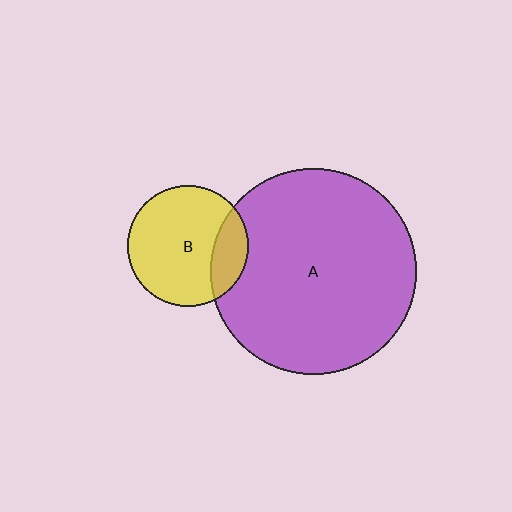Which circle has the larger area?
Circle A (purple).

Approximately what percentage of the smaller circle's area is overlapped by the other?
Approximately 20%.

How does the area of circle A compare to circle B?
Approximately 2.9 times.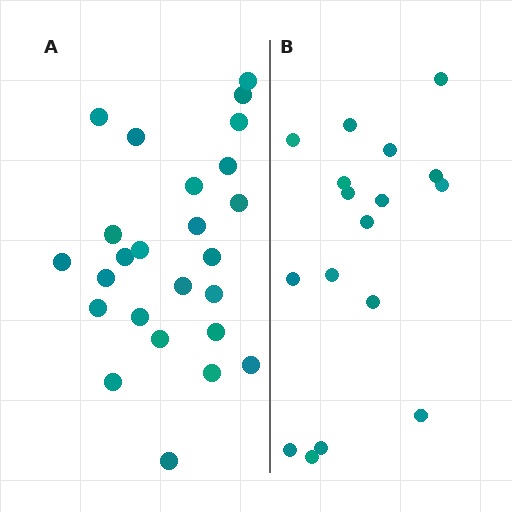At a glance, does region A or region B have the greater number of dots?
Region A (the left region) has more dots.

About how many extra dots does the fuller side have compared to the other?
Region A has roughly 8 or so more dots than region B.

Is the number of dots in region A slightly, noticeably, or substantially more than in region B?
Region A has substantially more. The ratio is roughly 1.5 to 1.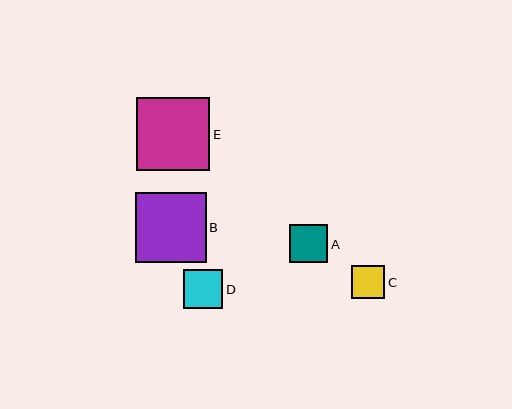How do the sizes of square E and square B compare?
Square E and square B are approximately the same size.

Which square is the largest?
Square E is the largest with a size of approximately 73 pixels.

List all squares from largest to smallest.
From largest to smallest: E, B, D, A, C.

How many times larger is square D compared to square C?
Square D is approximately 1.2 times the size of square C.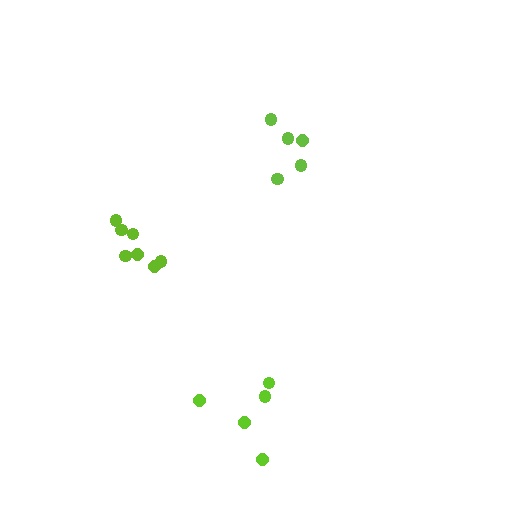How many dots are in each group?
Group 1: 5 dots, Group 2: 7 dots, Group 3: 5 dots (17 total).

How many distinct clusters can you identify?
There are 3 distinct clusters.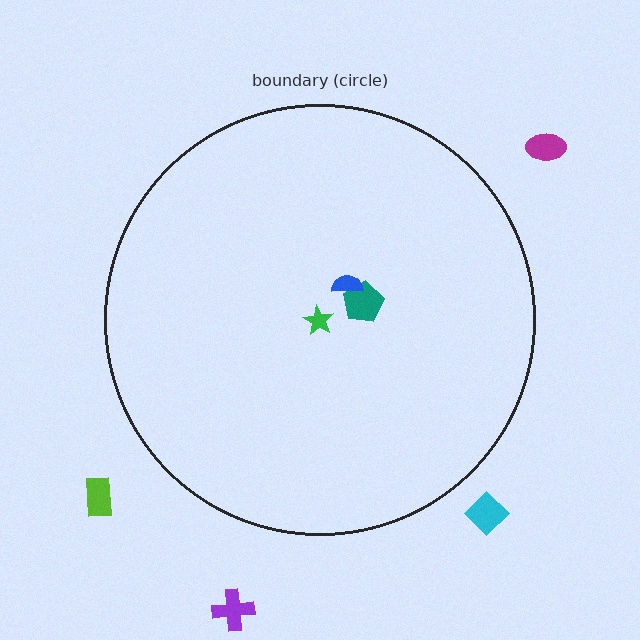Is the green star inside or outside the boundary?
Inside.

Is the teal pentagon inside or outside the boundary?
Inside.